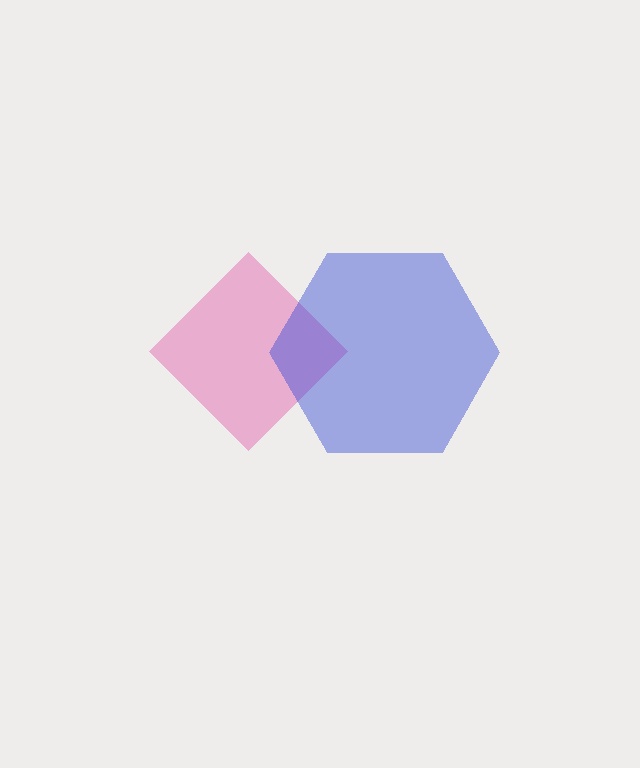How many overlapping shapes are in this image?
There are 2 overlapping shapes in the image.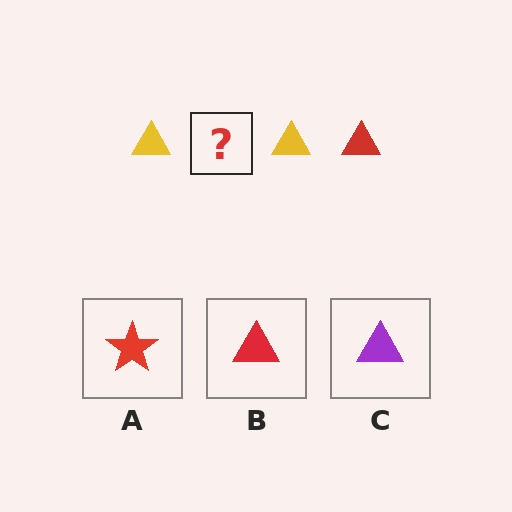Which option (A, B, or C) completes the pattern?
B.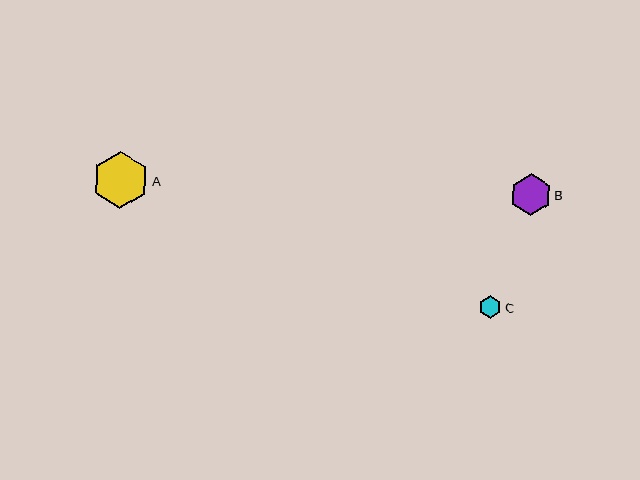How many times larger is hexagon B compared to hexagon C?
Hexagon B is approximately 1.8 times the size of hexagon C.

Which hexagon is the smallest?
Hexagon C is the smallest with a size of approximately 23 pixels.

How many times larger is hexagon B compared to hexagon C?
Hexagon B is approximately 1.8 times the size of hexagon C.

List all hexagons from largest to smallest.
From largest to smallest: A, B, C.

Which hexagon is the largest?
Hexagon A is the largest with a size of approximately 57 pixels.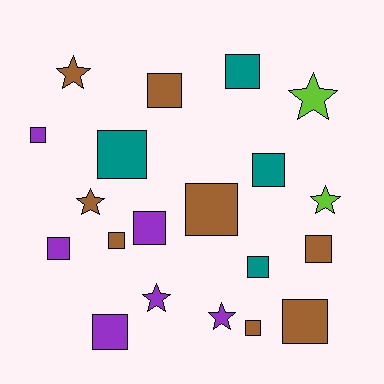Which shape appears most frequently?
Square, with 14 objects.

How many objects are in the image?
There are 20 objects.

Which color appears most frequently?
Brown, with 8 objects.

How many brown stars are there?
There are 2 brown stars.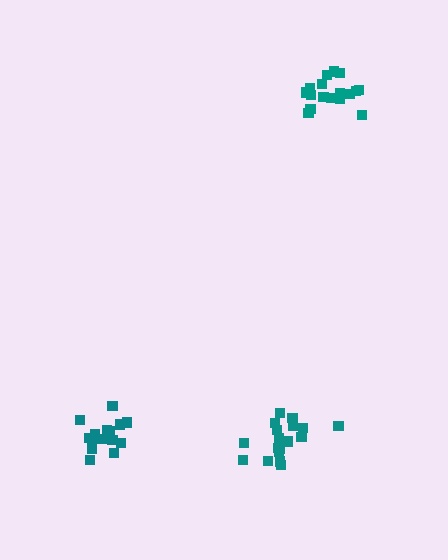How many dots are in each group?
Group 1: 18 dots, Group 2: 18 dots, Group 3: 18 dots (54 total).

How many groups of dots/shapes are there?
There are 3 groups.